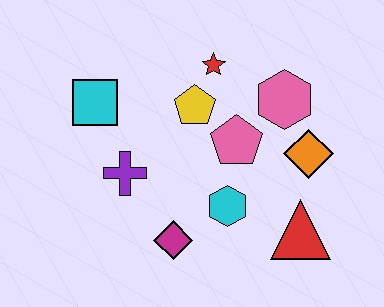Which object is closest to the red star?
The yellow pentagon is closest to the red star.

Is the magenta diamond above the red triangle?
No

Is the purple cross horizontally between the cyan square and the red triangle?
Yes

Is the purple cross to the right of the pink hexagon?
No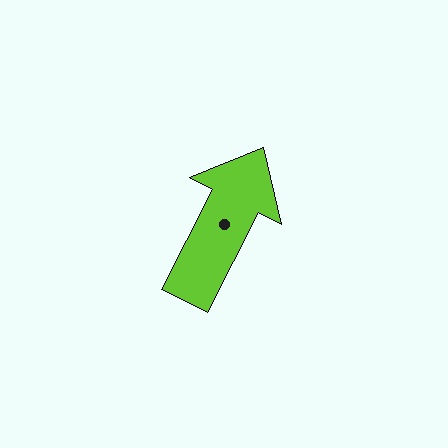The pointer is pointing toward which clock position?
Roughly 1 o'clock.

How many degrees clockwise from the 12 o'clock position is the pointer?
Approximately 27 degrees.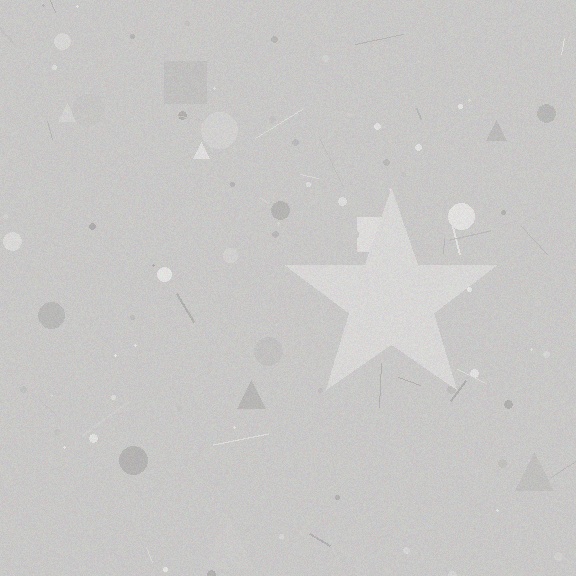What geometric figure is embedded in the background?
A star is embedded in the background.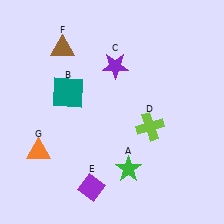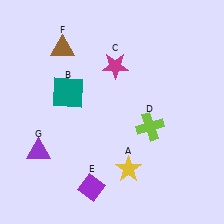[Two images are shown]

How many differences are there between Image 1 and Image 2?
There are 3 differences between the two images.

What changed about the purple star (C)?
In Image 1, C is purple. In Image 2, it changed to magenta.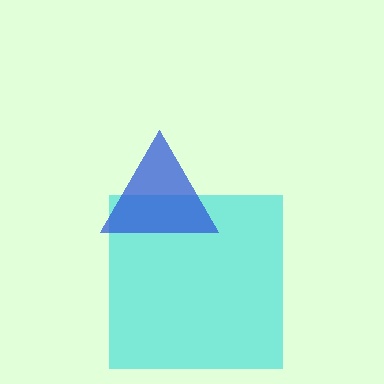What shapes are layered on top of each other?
The layered shapes are: a cyan square, a blue triangle.